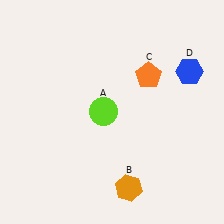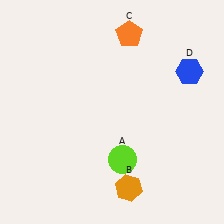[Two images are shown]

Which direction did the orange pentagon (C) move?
The orange pentagon (C) moved up.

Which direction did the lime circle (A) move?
The lime circle (A) moved down.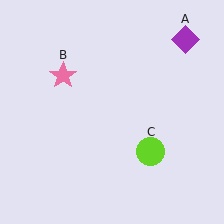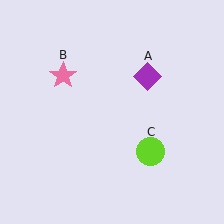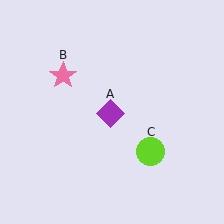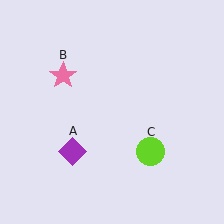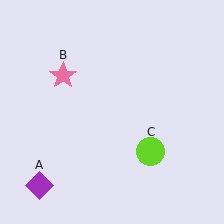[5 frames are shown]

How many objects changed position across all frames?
1 object changed position: purple diamond (object A).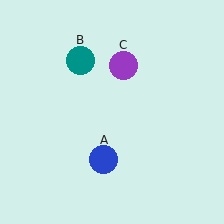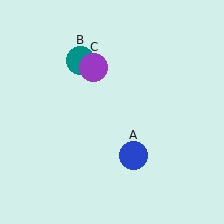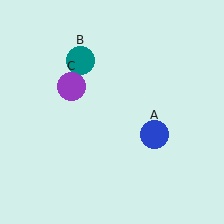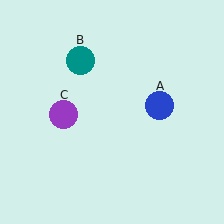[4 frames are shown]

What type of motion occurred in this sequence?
The blue circle (object A), purple circle (object C) rotated counterclockwise around the center of the scene.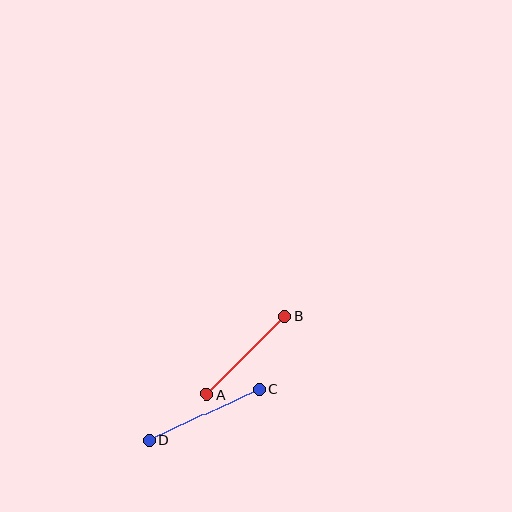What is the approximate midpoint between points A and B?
The midpoint is at approximately (246, 355) pixels.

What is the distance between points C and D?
The distance is approximately 121 pixels.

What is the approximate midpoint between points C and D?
The midpoint is at approximately (204, 415) pixels.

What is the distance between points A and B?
The distance is approximately 111 pixels.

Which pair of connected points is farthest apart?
Points C and D are farthest apart.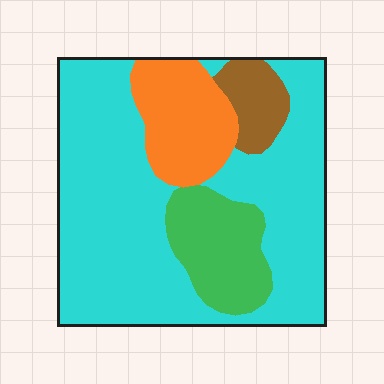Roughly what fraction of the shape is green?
Green covers around 15% of the shape.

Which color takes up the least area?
Brown, at roughly 5%.